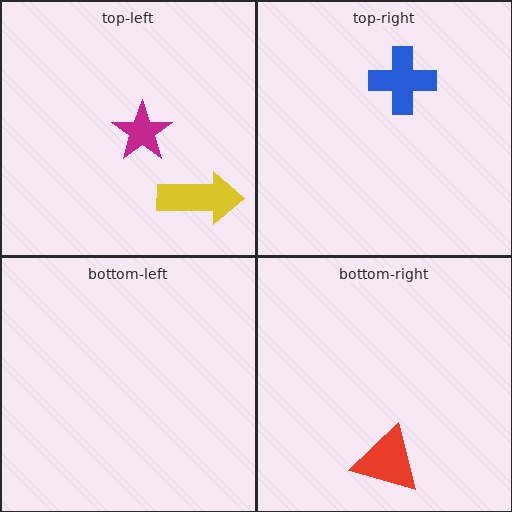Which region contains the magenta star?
The top-left region.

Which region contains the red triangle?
The bottom-right region.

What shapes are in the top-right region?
The blue cross.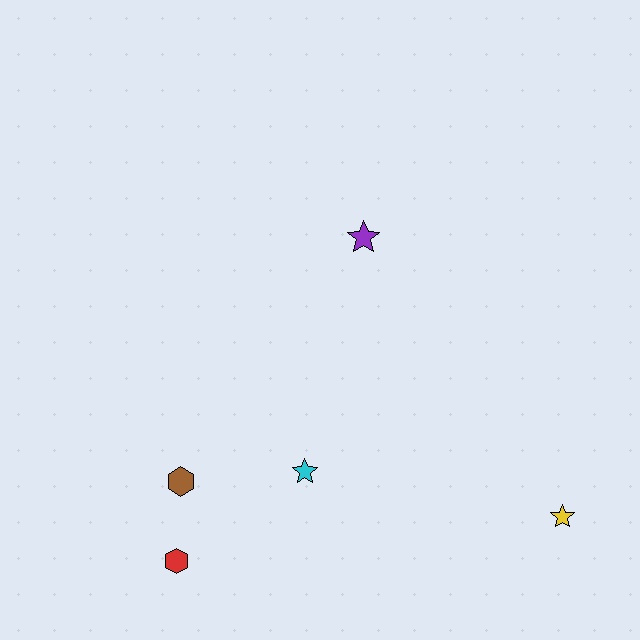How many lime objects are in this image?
There are no lime objects.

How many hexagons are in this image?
There are 2 hexagons.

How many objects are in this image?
There are 5 objects.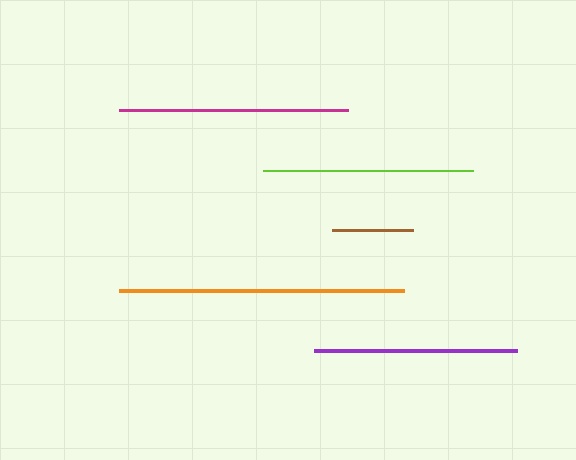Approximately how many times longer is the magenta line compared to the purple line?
The magenta line is approximately 1.1 times the length of the purple line.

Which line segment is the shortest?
The brown line is the shortest at approximately 82 pixels.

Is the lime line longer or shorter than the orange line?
The orange line is longer than the lime line.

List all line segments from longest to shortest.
From longest to shortest: orange, magenta, lime, purple, brown.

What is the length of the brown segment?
The brown segment is approximately 82 pixels long.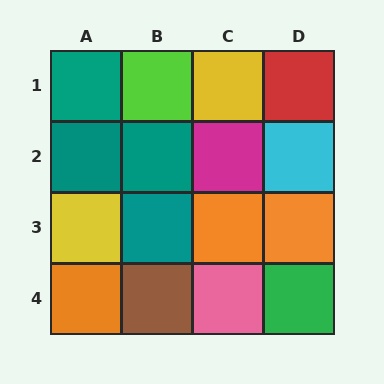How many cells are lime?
1 cell is lime.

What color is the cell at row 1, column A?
Teal.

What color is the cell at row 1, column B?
Lime.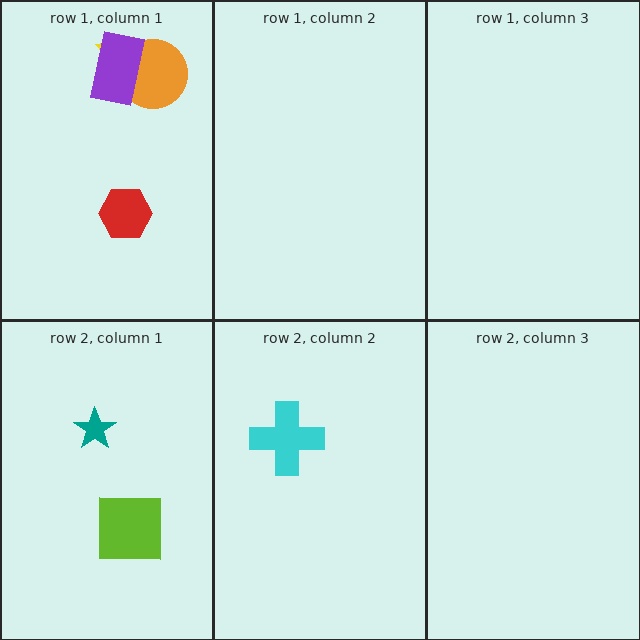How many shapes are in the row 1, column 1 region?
4.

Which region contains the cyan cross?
The row 2, column 2 region.